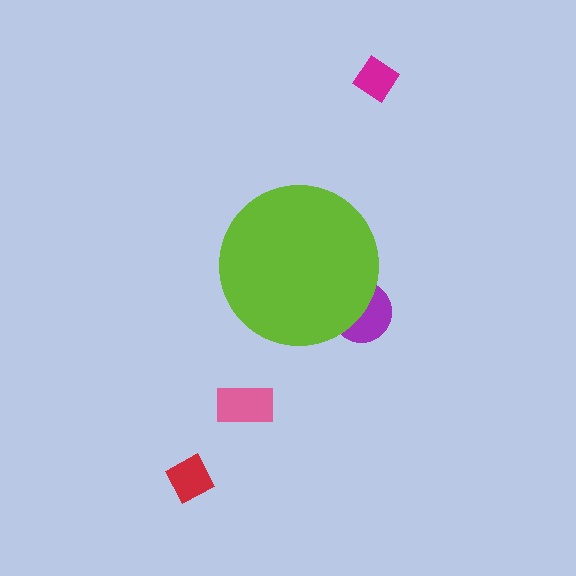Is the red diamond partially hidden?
No, the red diamond is fully visible.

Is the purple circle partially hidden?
Yes, the purple circle is partially hidden behind the lime circle.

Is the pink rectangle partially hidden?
No, the pink rectangle is fully visible.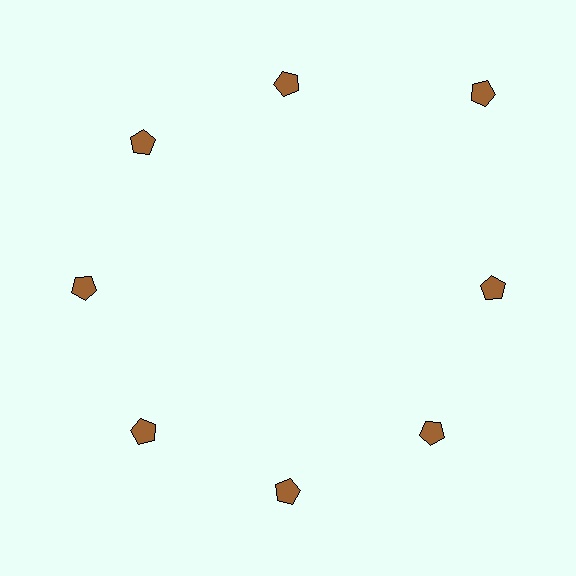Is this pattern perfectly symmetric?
No. The 8 brown pentagons are arranged in a ring, but one element near the 2 o'clock position is pushed outward from the center, breaking the 8-fold rotational symmetry.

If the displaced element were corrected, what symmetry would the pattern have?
It would have 8-fold rotational symmetry — the pattern would map onto itself every 45 degrees.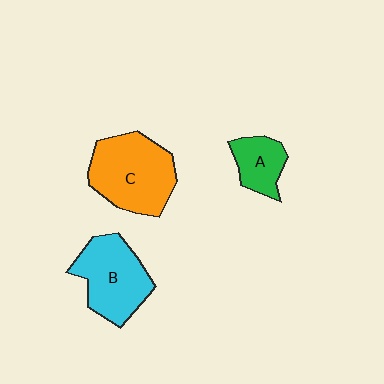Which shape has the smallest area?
Shape A (green).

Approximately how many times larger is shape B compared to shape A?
Approximately 1.9 times.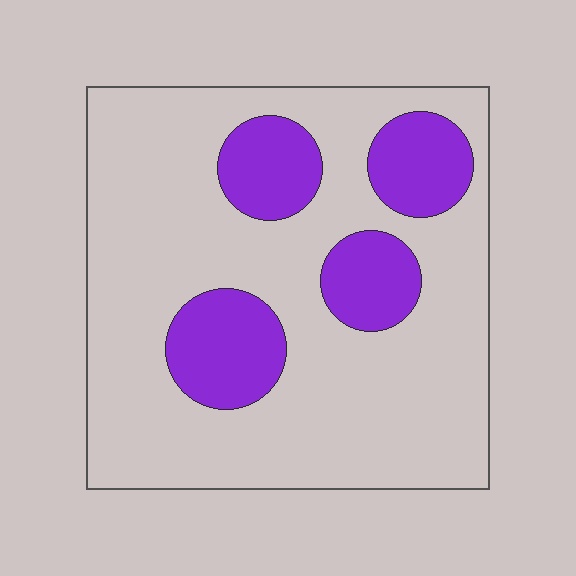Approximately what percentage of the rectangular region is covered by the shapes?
Approximately 25%.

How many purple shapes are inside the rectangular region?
4.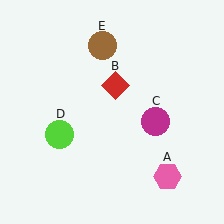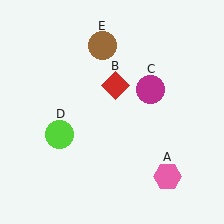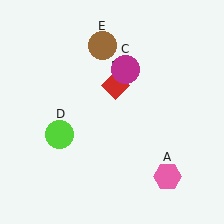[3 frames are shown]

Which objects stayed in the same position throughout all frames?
Pink hexagon (object A) and red diamond (object B) and lime circle (object D) and brown circle (object E) remained stationary.